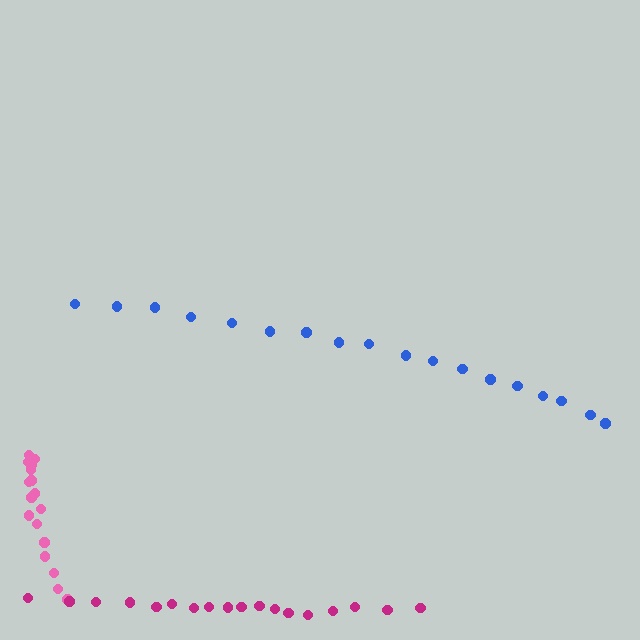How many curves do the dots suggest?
There are 3 distinct paths.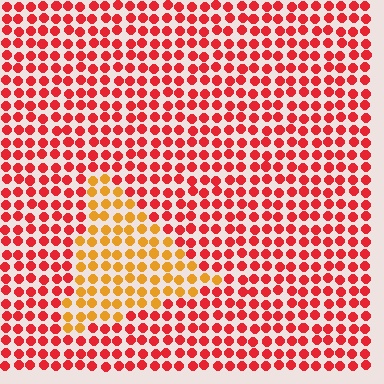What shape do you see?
I see a triangle.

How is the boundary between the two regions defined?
The boundary is defined purely by a slight shift in hue (about 41 degrees). Spacing, size, and orientation are identical on both sides.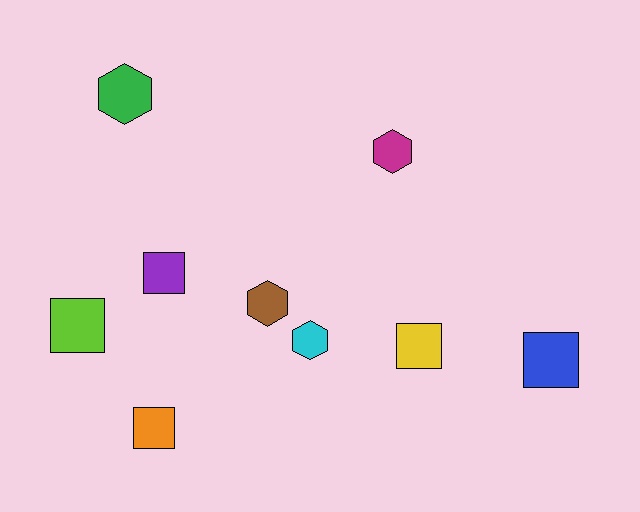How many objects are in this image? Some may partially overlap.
There are 9 objects.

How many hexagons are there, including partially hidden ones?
There are 4 hexagons.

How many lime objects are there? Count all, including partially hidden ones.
There is 1 lime object.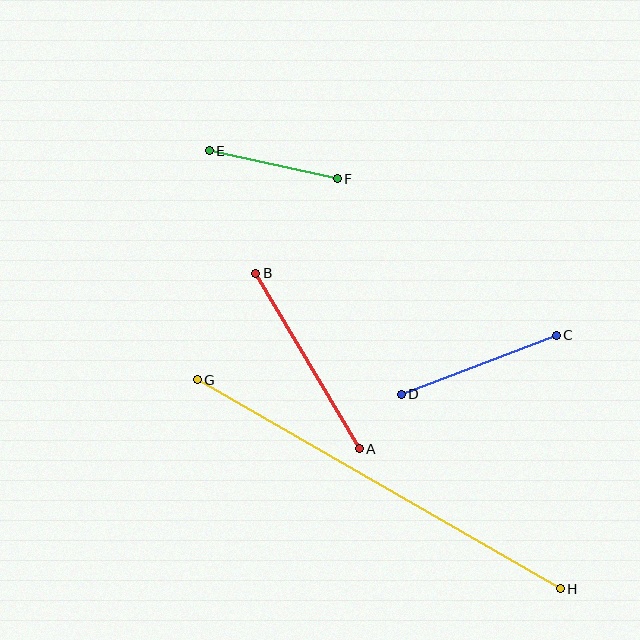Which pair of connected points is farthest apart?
Points G and H are farthest apart.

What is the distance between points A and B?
The distance is approximately 204 pixels.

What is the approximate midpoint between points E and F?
The midpoint is at approximately (273, 165) pixels.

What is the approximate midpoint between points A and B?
The midpoint is at approximately (307, 361) pixels.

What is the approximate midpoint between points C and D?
The midpoint is at approximately (479, 365) pixels.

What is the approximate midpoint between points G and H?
The midpoint is at approximately (379, 484) pixels.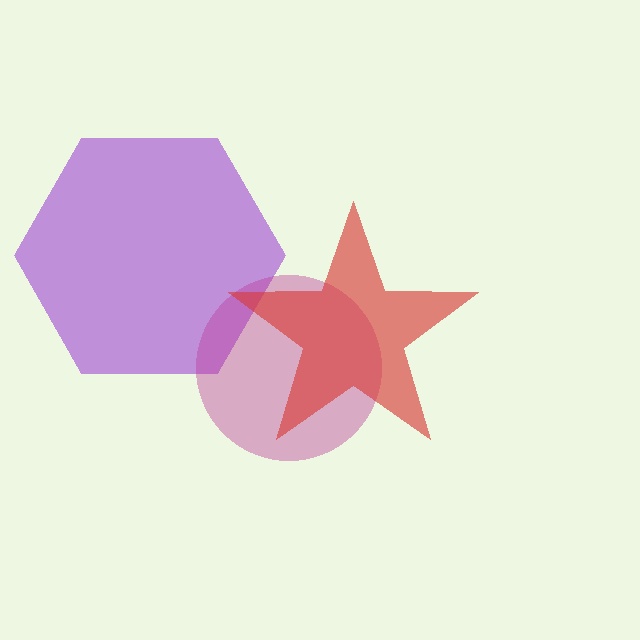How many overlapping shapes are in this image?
There are 3 overlapping shapes in the image.